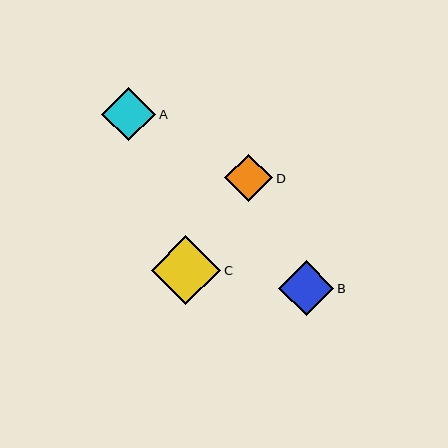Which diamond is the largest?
Diamond C is the largest with a size of approximately 70 pixels.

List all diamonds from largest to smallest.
From largest to smallest: C, B, A, D.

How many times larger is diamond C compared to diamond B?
Diamond C is approximately 1.3 times the size of diamond B.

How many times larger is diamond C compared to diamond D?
Diamond C is approximately 1.5 times the size of diamond D.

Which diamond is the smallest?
Diamond D is the smallest with a size of approximately 48 pixels.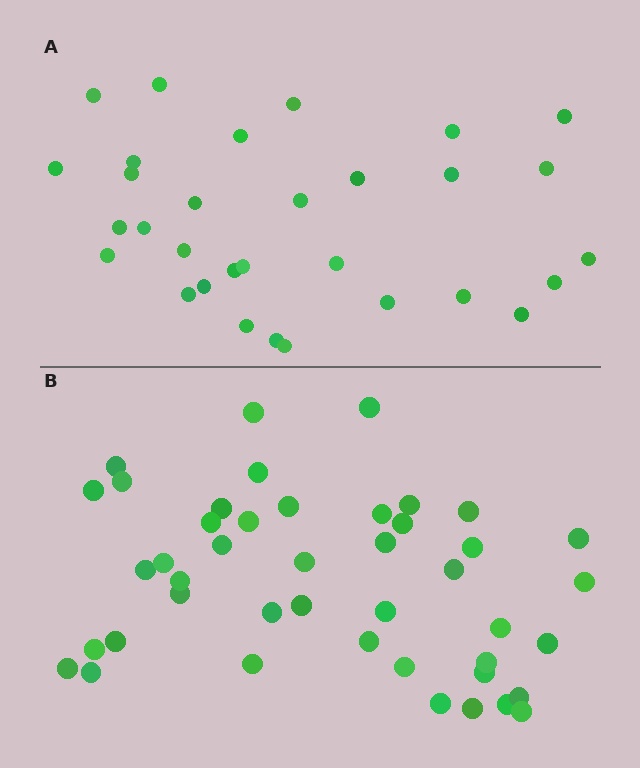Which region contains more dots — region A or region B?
Region B (the bottom region) has more dots.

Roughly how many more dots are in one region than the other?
Region B has approximately 15 more dots than region A.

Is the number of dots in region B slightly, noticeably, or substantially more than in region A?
Region B has noticeably more, but not dramatically so. The ratio is roughly 1.4 to 1.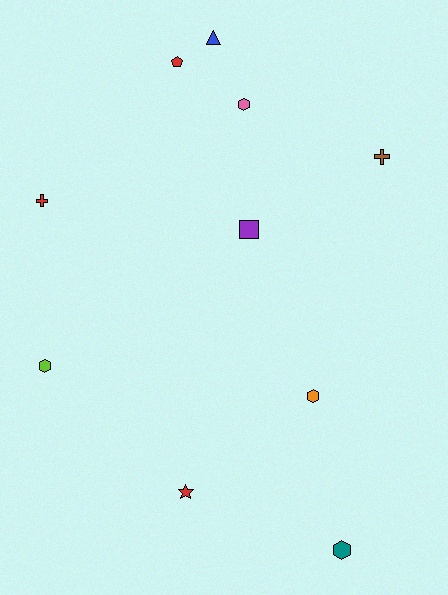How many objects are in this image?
There are 10 objects.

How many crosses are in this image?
There are 2 crosses.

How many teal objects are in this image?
There is 1 teal object.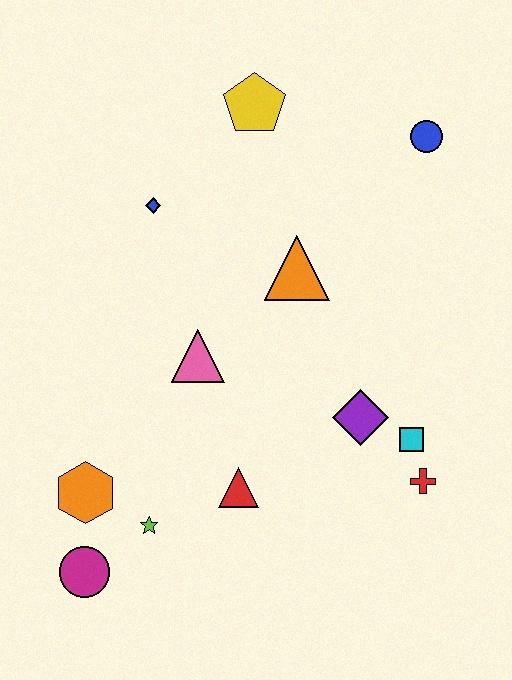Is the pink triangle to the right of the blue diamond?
Yes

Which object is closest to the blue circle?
The yellow pentagon is closest to the blue circle.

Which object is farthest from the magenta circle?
The blue circle is farthest from the magenta circle.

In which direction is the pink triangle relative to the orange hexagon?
The pink triangle is above the orange hexagon.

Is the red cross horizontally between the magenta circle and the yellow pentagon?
No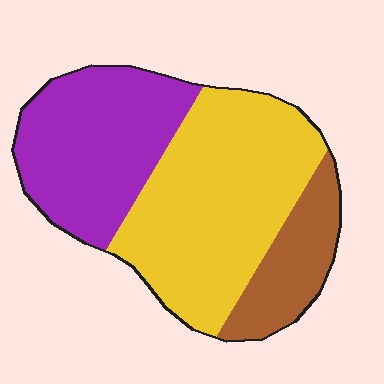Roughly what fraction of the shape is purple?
Purple takes up about one third (1/3) of the shape.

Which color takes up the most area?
Yellow, at roughly 50%.